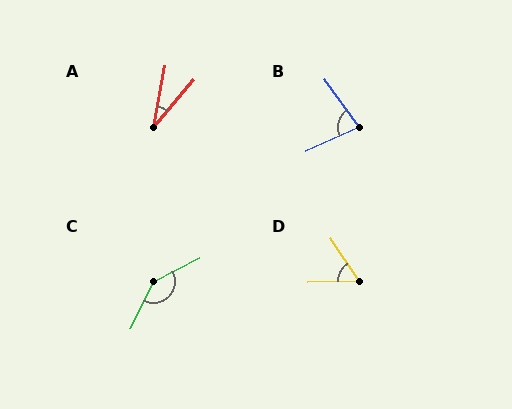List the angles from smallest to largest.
A (30°), D (57°), B (78°), C (145°).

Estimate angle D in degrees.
Approximately 57 degrees.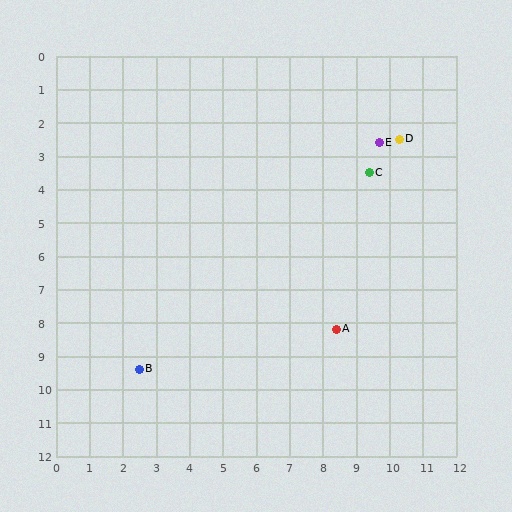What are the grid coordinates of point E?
Point E is at approximately (9.7, 2.6).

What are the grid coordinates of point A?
Point A is at approximately (8.4, 8.2).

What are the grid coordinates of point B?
Point B is at approximately (2.5, 9.4).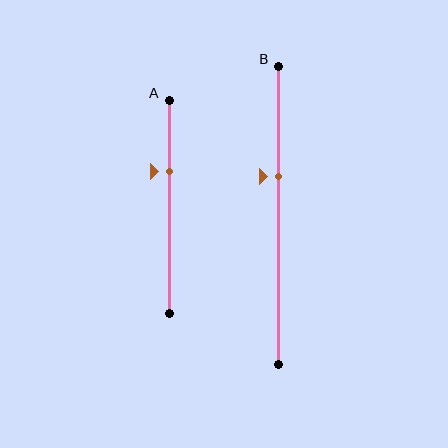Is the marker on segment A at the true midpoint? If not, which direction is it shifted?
No, the marker on segment A is shifted upward by about 17% of the segment length.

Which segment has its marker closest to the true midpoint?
Segment B has its marker closest to the true midpoint.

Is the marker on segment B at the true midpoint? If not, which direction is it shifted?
No, the marker on segment B is shifted upward by about 13% of the segment length.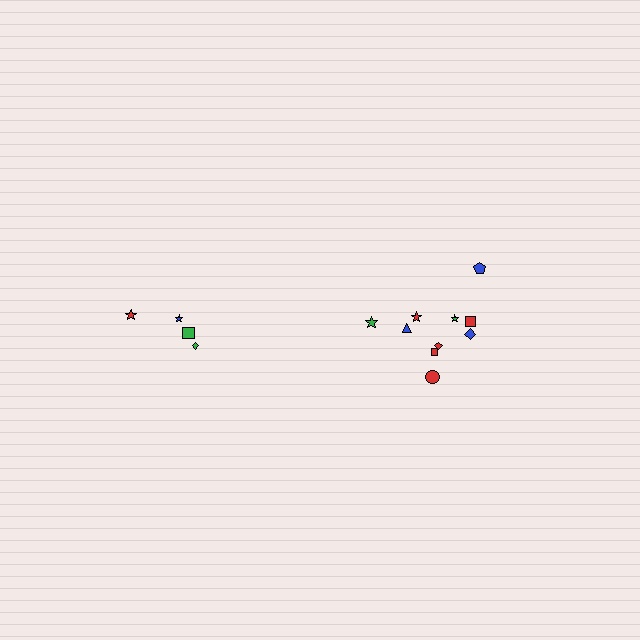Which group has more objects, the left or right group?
The right group.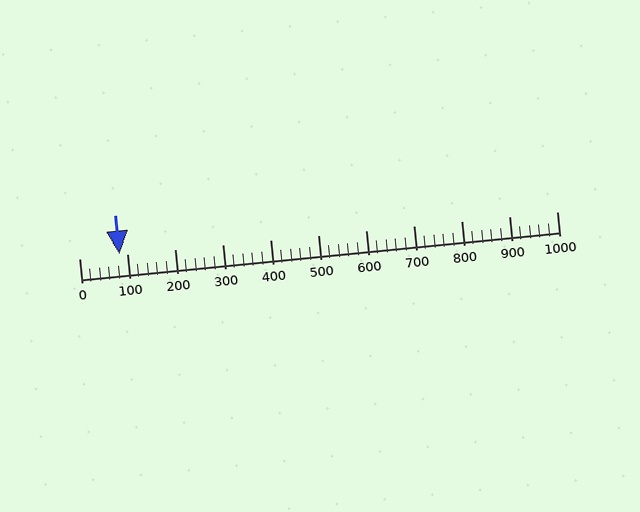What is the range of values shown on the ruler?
The ruler shows values from 0 to 1000.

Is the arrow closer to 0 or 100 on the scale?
The arrow is closer to 100.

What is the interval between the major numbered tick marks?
The major tick marks are spaced 100 units apart.